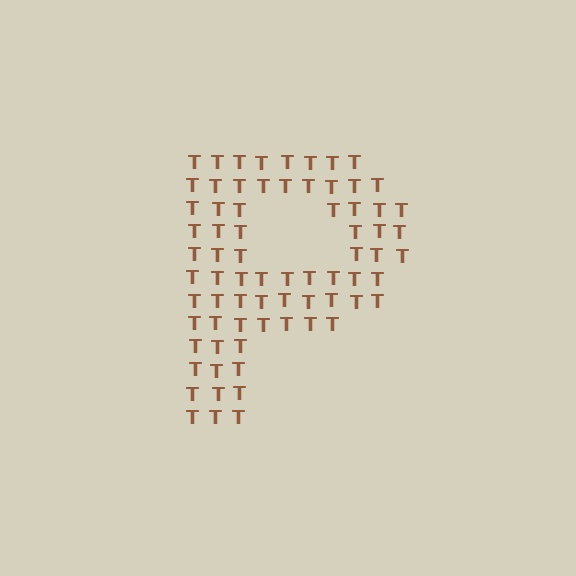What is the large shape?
The large shape is the letter P.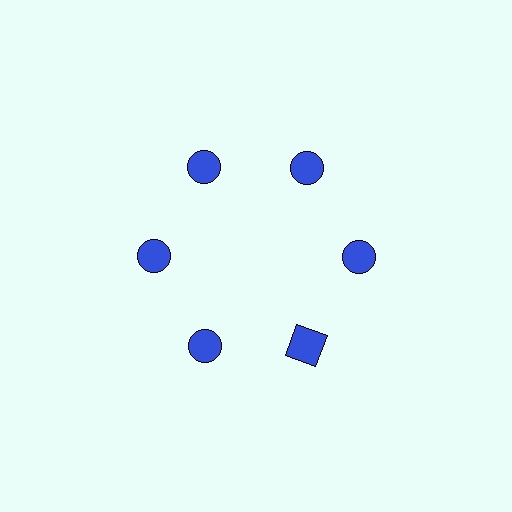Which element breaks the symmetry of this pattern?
The blue square at roughly the 5 o'clock position breaks the symmetry. All other shapes are blue circles.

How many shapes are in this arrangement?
There are 6 shapes arranged in a ring pattern.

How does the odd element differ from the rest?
It has a different shape: square instead of circle.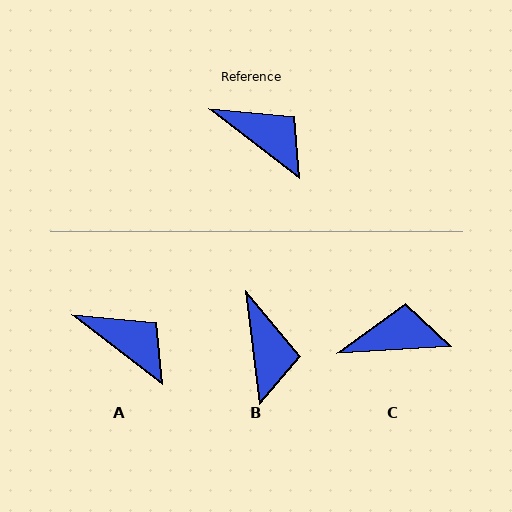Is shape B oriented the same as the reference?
No, it is off by about 45 degrees.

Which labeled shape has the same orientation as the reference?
A.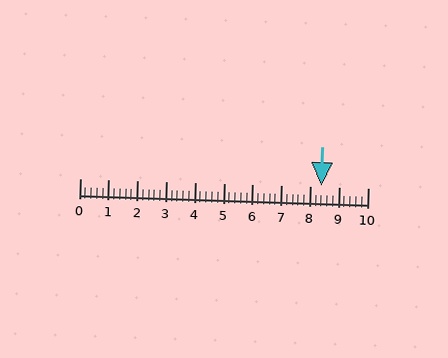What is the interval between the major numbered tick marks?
The major tick marks are spaced 1 units apart.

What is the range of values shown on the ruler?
The ruler shows values from 0 to 10.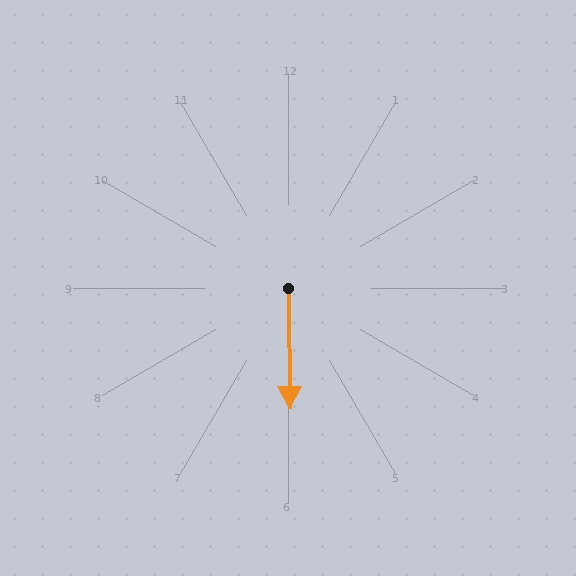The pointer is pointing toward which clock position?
Roughly 6 o'clock.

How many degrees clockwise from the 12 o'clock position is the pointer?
Approximately 179 degrees.